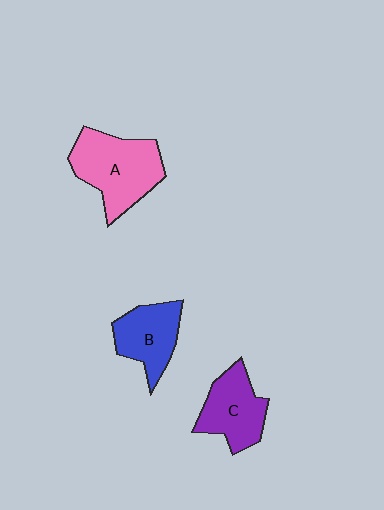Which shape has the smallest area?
Shape B (blue).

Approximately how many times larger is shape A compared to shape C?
Approximately 1.4 times.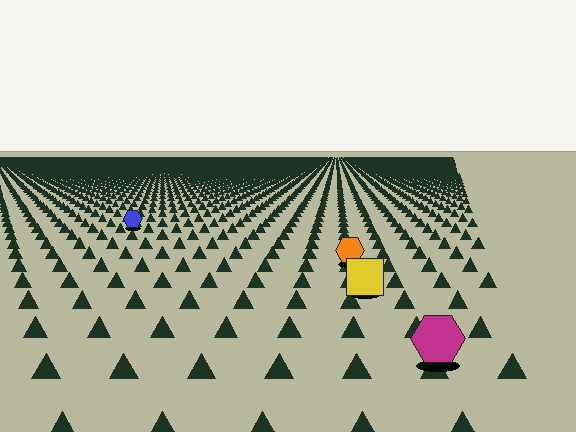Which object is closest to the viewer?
The magenta hexagon is closest. The texture marks near it are larger and more spread out.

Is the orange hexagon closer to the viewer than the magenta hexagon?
No. The magenta hexagon is closer — you can tell from the texture gradient: the ground texture is coarser near it.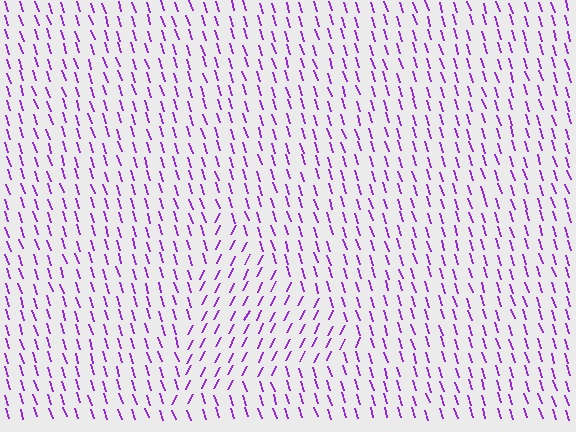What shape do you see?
I see a triangle.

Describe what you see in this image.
The image is filled with small purple line segments. A triangle region in the image has lines oriented differently from the surrounding lines, creating a visible texture boundary.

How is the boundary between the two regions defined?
The boundary is defined purely by a change in line orientation (approximately 45 degrees difference). All lines are the same color and thickness.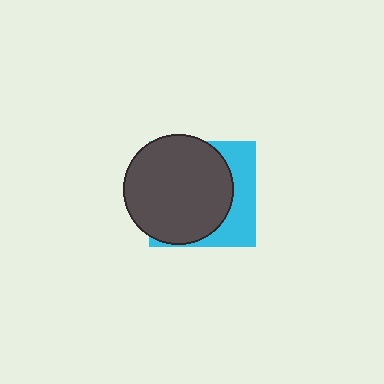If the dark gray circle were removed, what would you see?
You would see the complete cyan square.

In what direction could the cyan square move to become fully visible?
The cyan square could move right. That would shift it out from behind the dark gray circle entirely.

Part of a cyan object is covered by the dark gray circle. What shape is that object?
It is a square.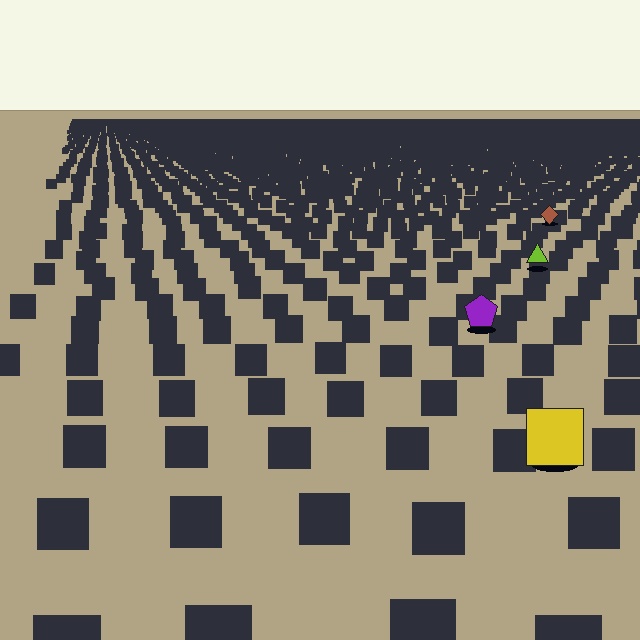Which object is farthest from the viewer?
The brown diamond is farthest from the viewer. It appears smaller and the ground texture around it is denser.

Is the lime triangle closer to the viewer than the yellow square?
No. The yellow square is closer — you can tell from the texture gradient: the ground texture is coarser near it.